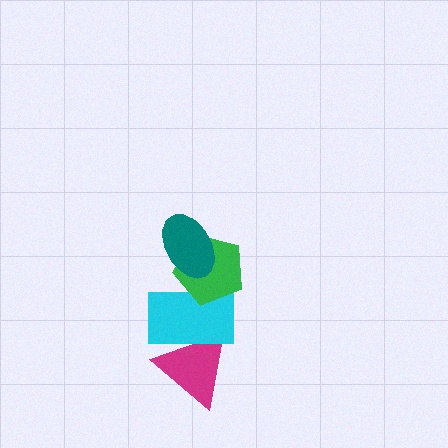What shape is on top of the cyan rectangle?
The green pentagon is on top of the cyan rectangle.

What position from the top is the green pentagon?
The green pentagon is 2nd from the top.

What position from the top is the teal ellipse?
The teal ellipse is 1st from the top.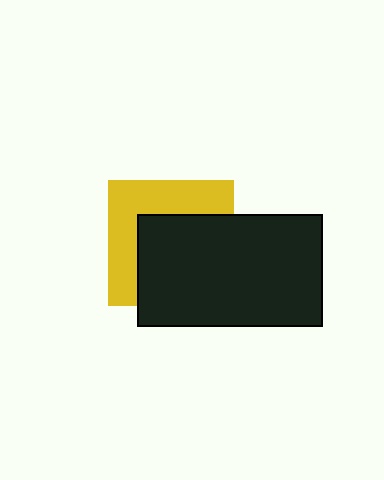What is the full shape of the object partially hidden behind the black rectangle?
The partially hidden object is a yellow square.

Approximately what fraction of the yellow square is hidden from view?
Roughly 56% of the yellow square is hidden behind the black rectangle.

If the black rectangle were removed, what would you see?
You would see the complete yellow square.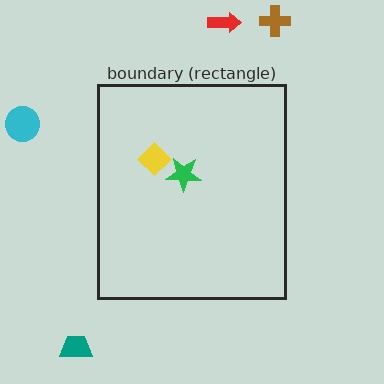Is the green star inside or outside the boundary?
Inside.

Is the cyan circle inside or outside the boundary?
Outside.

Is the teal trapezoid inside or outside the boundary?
Outside.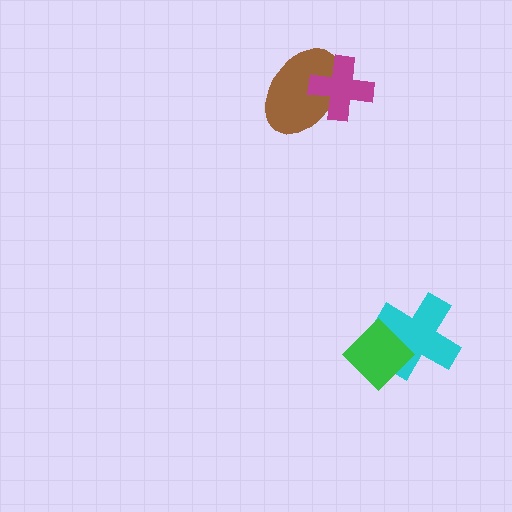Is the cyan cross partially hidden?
Yes, it is partially covered by another shape.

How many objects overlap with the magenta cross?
1 object overlaps with the magenta cross.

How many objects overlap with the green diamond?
1 object overlaps with the green diamond.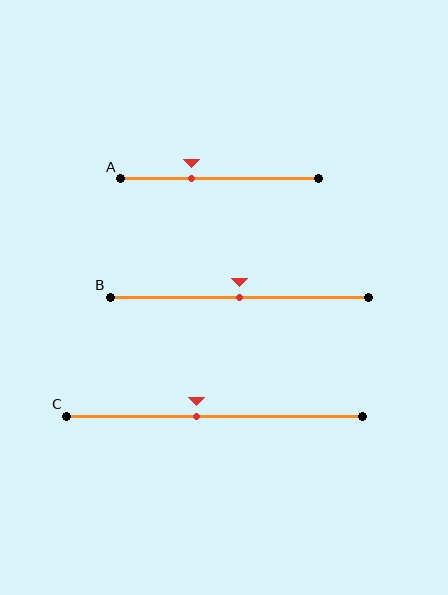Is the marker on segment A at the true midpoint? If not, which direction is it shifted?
No, the marker on segment A is shifted to the left by about 14% of the segment length.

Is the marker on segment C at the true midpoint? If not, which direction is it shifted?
No, the marker on segment C is shifted to the left by about 6% of the segment length.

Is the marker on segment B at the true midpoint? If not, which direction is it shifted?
Yes, the marker on segment B is at the true midpoint.